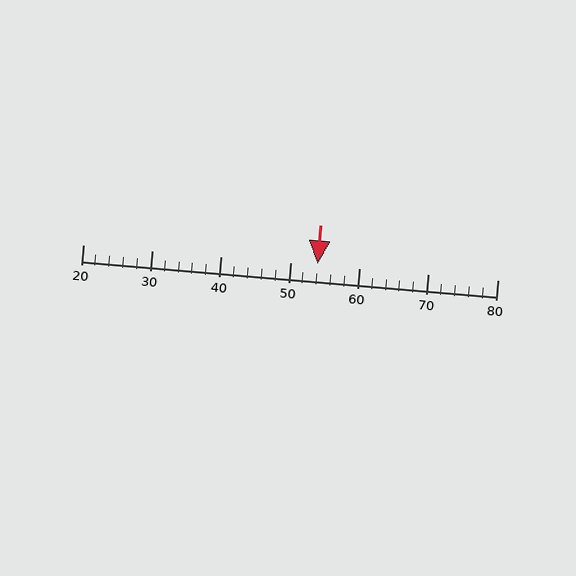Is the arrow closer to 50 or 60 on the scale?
The arrow is closer to 50.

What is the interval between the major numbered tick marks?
The major tick marks are spaced 10 units apart.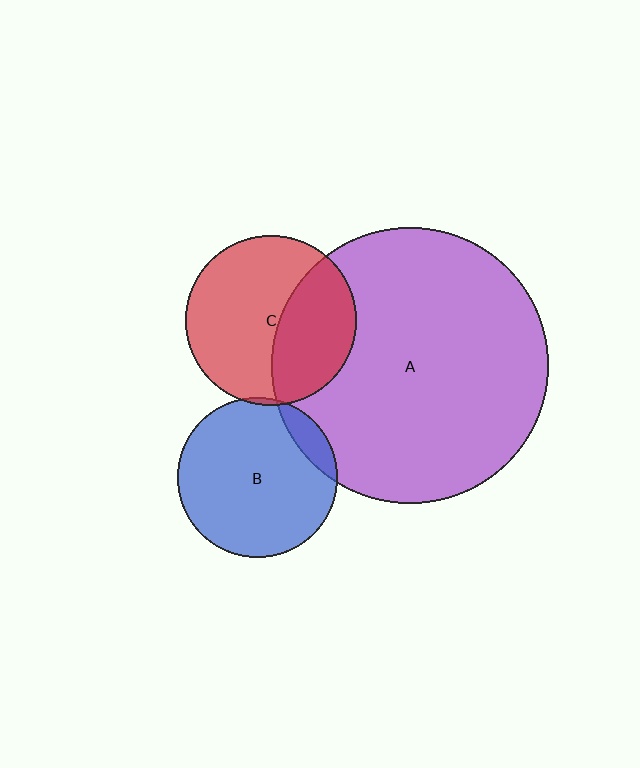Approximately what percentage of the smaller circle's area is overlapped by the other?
Approximately 5%.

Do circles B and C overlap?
Yes.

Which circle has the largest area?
Circle A (purple).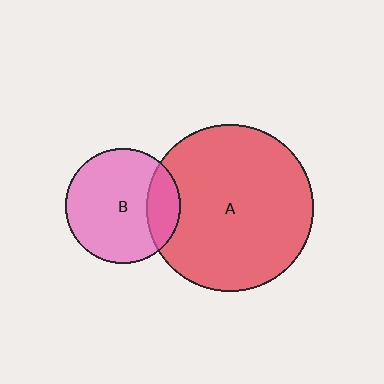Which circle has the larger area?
Circle A (red).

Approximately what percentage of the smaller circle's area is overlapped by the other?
Approximately 20%.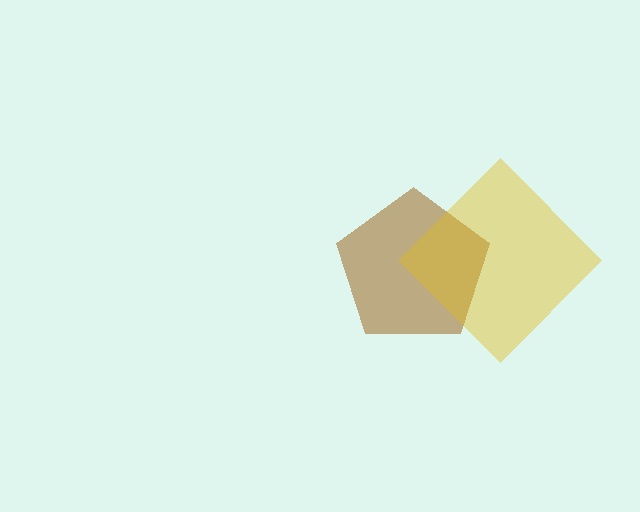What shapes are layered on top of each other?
The layered shapes are: a brown pentagon, a yellow diamond.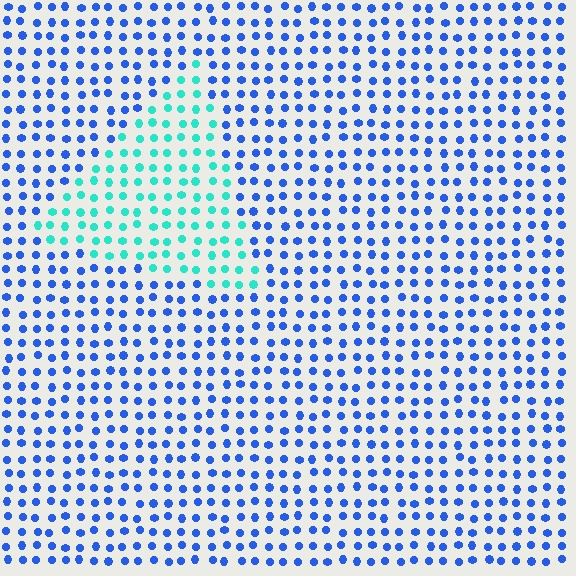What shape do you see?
I see a triangle.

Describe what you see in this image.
The image is filled with small blue elements in a uniform arrangement. A triangle-shaped region is visible where the elements are tinted to a slightly different hue, forming a subtle color boundary.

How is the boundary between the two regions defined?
The boundary is defined purely by a slight shift in hue (about 53 degrees). Spacing, size, and orientation are identical on both sides.